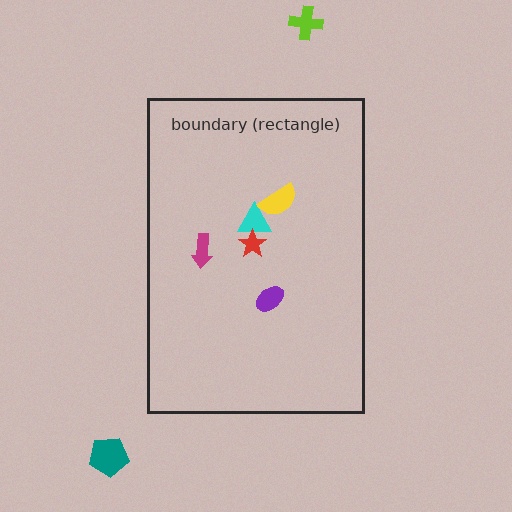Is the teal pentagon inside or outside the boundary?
Outside.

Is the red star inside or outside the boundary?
Inside.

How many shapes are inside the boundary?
5 inside, 2 outside.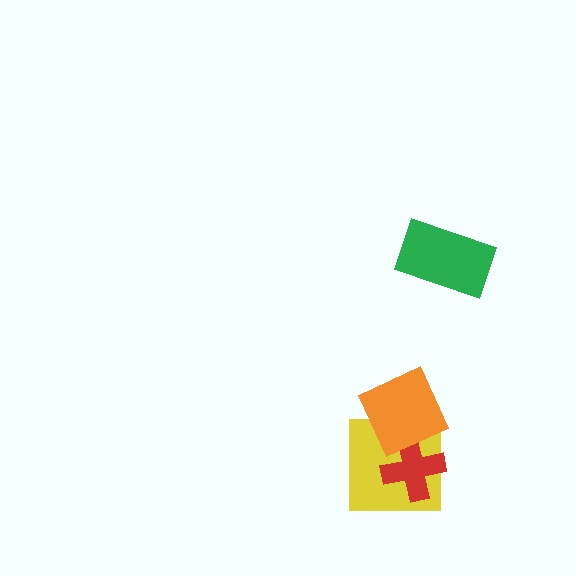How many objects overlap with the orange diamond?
2 objects overlap with the orange diamond.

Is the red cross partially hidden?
Yes, it is partially covered by another shape.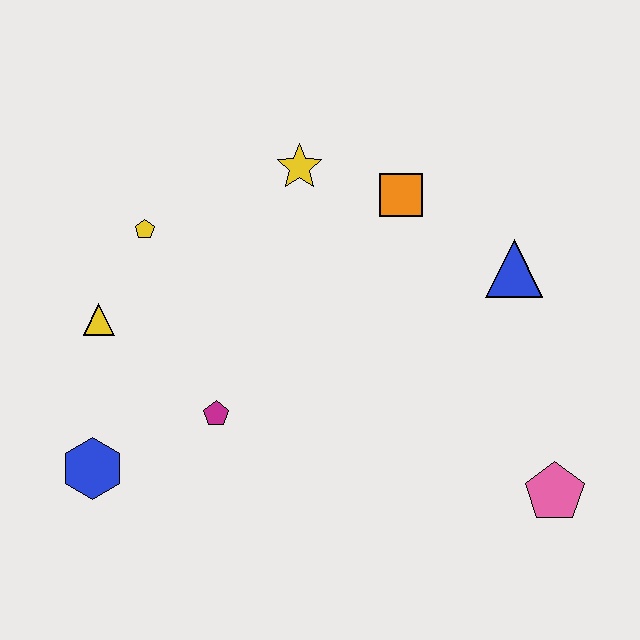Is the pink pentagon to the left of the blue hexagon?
No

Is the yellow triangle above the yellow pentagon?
No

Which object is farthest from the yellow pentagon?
The pink pentagon is farthest from the yellow pentagon.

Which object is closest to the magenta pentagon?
The blue hexagon is closest to the magenta pentagon.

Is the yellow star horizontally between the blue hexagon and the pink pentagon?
Yes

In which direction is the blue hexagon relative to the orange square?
The blue hexagon is to the left of the orange square.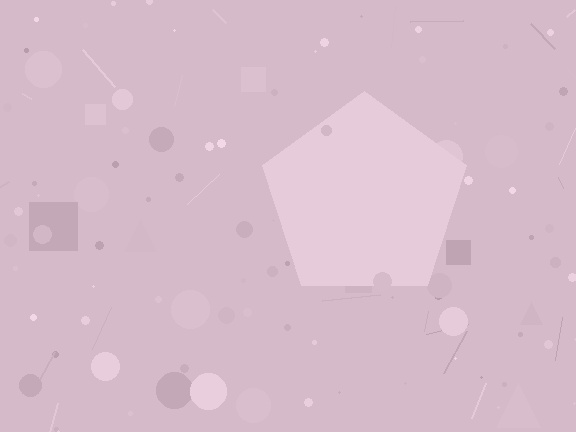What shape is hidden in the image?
A pentagon is hidden in the image.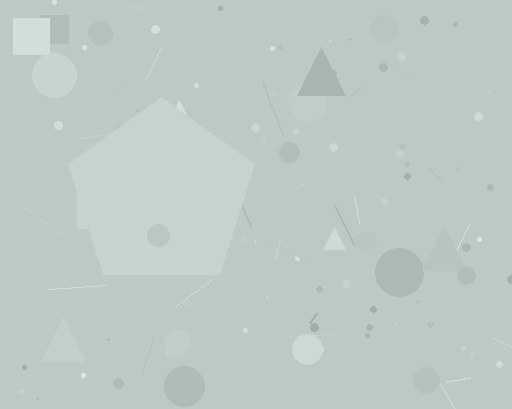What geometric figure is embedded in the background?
A pentagon is embedded in the background.